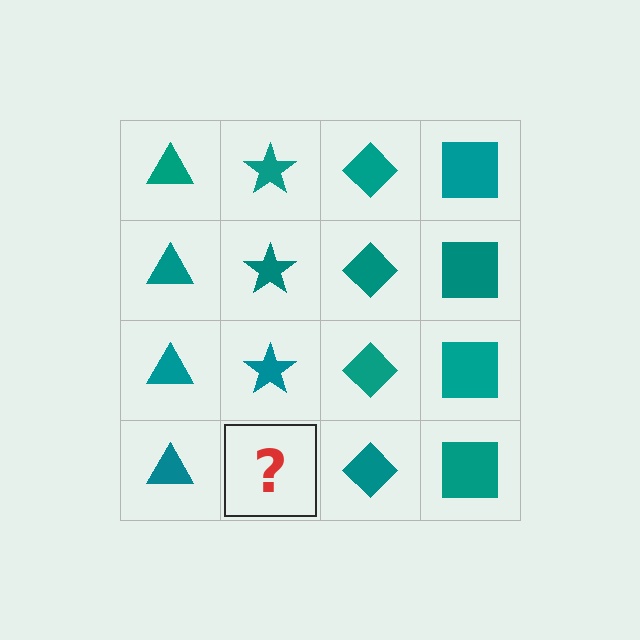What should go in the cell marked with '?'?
The missing cell should contain a teal star.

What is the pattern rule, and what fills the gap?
The rule is that each column has a consistent shape. The gap should be filled with a teal star.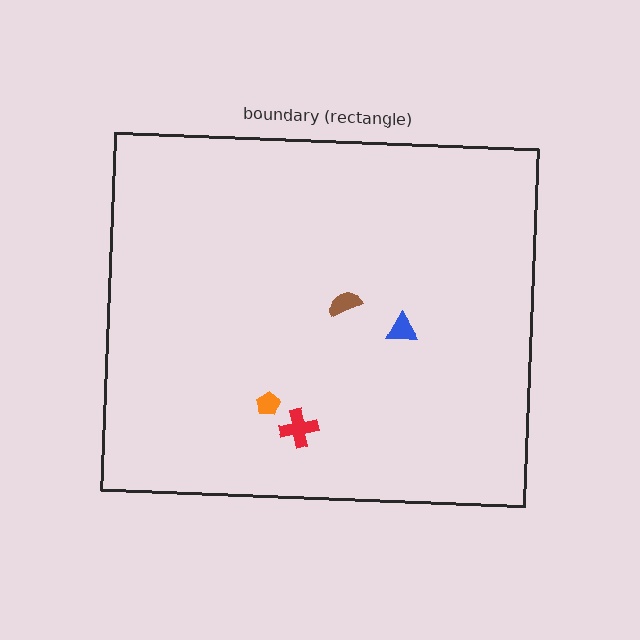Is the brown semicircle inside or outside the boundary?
Inside.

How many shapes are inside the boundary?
4 inside, 0 outside.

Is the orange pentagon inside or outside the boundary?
Inside.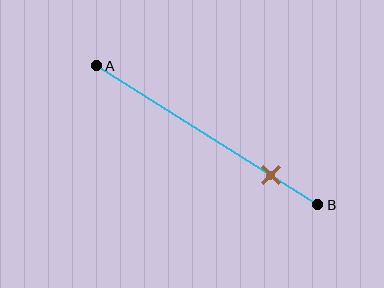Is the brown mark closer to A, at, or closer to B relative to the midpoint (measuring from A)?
The brown mark is closer to point B than the midpoint of segment AB.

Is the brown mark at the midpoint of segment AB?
No, the mark is at about 80% from A, not at the 50% midpoint.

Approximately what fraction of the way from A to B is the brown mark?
The brown mark is approximately 80% of the way from A to B.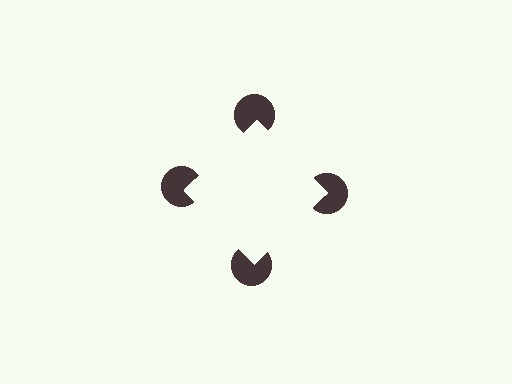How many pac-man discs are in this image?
There are 4 — one at each vertex of the illusory square.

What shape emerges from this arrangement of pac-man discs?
An illusory square — its edges are inferred from the aligned wedge cuts in the pac-man discs, not physically drawn.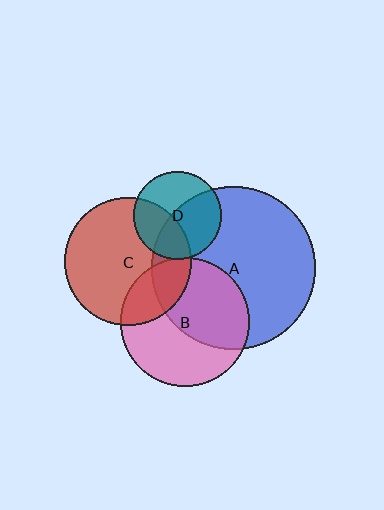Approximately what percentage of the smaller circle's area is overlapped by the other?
Approximately 50%.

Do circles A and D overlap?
Yes.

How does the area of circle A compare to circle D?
Approximately 3.5 times.